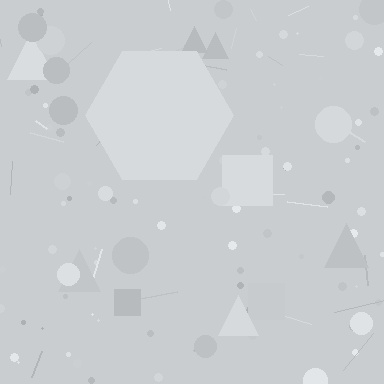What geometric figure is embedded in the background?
A hexagon is embedded in the background.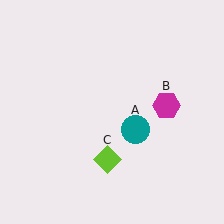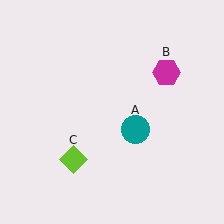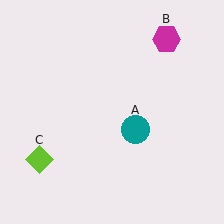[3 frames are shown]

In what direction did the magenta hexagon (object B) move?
The magenta hexagon (object B) moved up.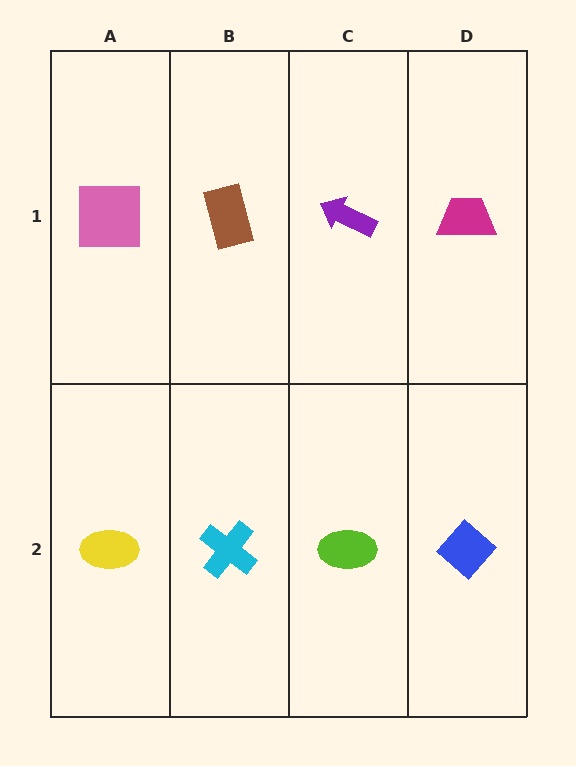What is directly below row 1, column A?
A yellow ellipse.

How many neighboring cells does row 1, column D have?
2.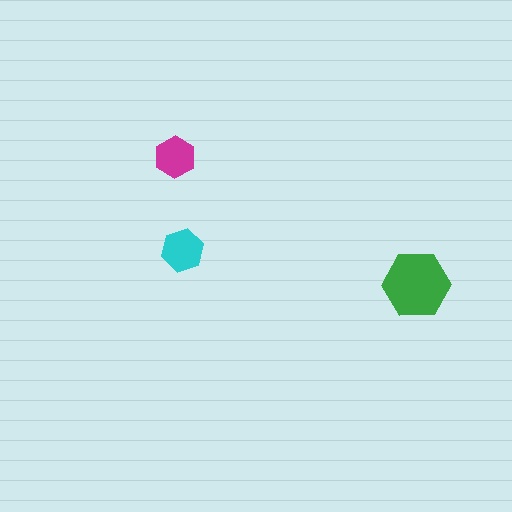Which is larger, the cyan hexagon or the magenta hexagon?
The cyan one.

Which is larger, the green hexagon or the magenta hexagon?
The green one.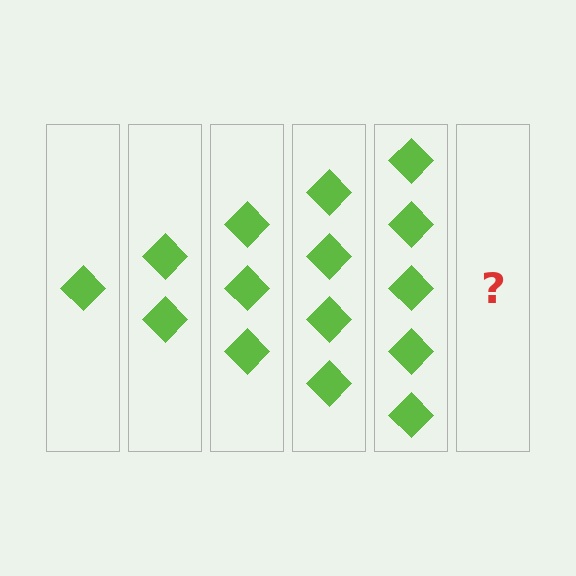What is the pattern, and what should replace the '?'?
The pattern is that each step adds one more diamond. The '?' should be 6 diamonds.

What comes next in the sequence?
The next element should be 6 diamonds.